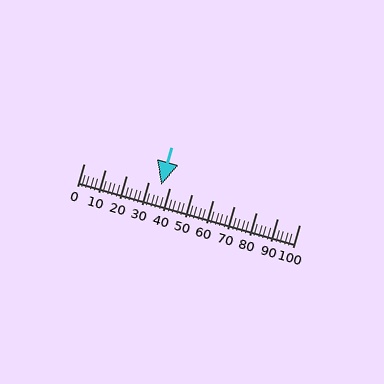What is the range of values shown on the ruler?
The ruler shows values from 0 to 100.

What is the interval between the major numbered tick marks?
The major tick marks are spaced 10 units apart.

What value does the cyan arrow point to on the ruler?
The cyan arrow points to approximately 36.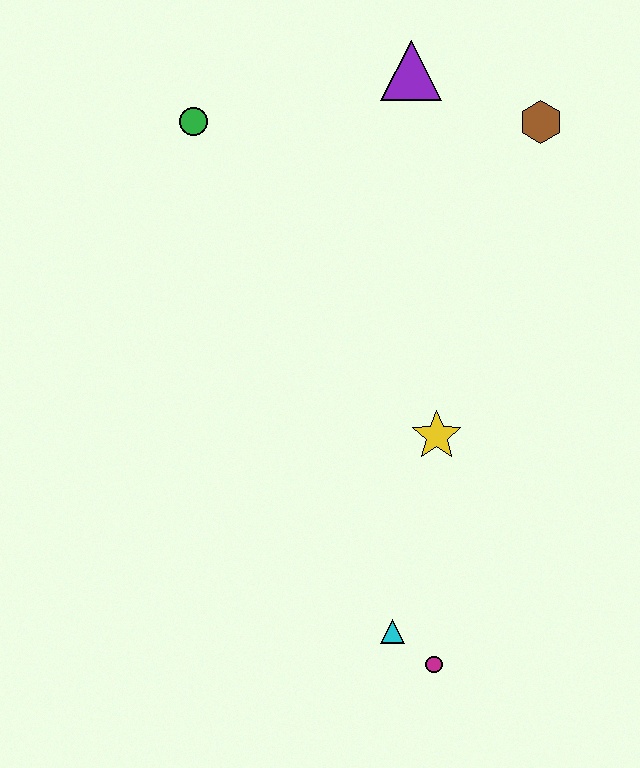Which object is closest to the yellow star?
The cyan triangle is closest to the yellow star.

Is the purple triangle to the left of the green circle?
No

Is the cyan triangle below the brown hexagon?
Yes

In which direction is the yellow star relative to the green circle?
The yellow star is below the green circle.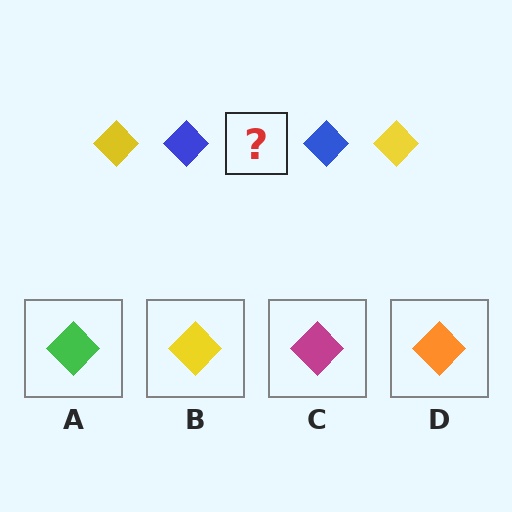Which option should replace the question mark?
Option B.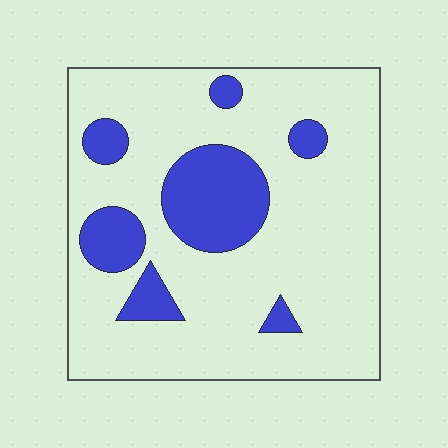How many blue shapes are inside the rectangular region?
7.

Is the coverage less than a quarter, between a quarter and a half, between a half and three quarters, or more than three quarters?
Less than a quarter.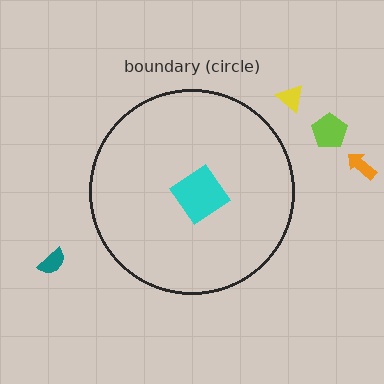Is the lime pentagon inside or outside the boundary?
Outside.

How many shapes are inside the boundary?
1 inside, 4 outside.